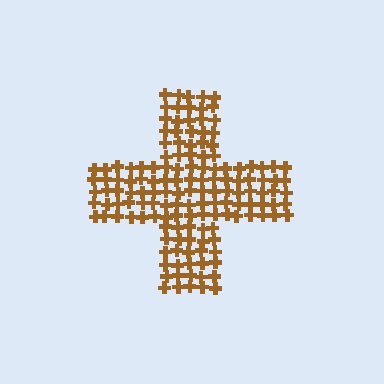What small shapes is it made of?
It is made of small crosses.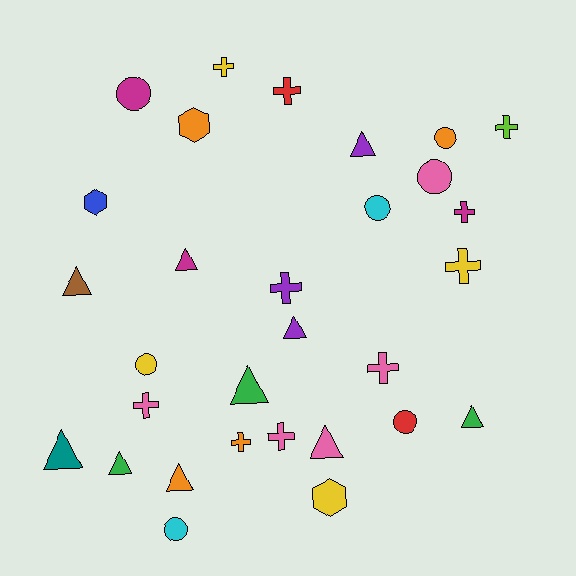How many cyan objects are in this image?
There are 2 cyan objects.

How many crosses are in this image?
There are 10 crosses.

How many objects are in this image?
There are 30 objects.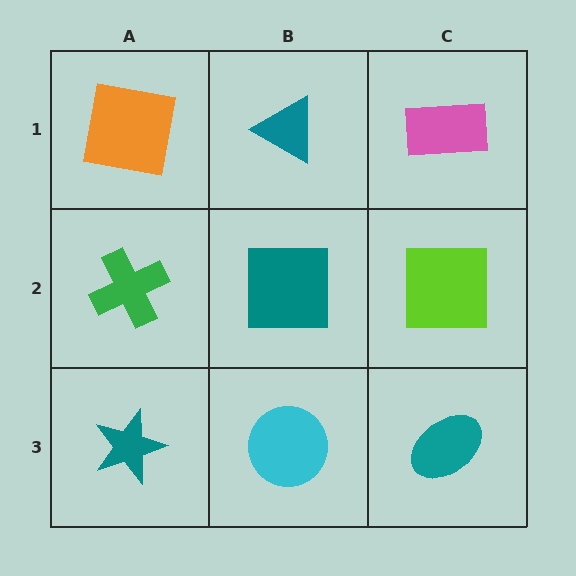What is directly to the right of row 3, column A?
A cyan circle.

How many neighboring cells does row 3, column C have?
2.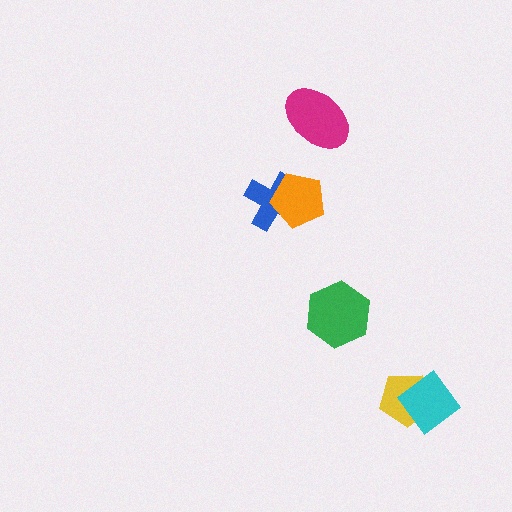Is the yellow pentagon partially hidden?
Yes, it is partially covered by another shape.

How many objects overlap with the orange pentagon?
1 object overlaps with the orange pentagon.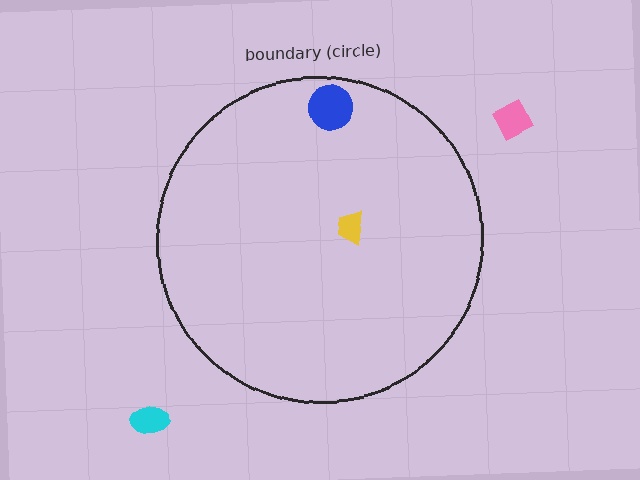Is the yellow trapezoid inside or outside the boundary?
Inside.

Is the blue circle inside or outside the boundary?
Inside.